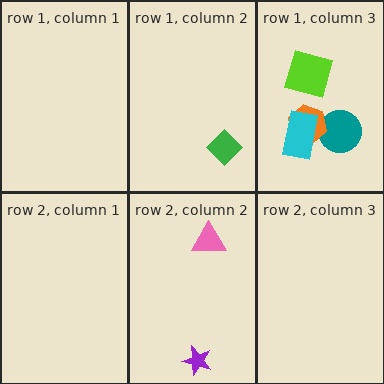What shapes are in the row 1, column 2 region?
The green diamond.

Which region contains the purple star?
The row 2, column 2 region.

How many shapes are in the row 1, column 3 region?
4.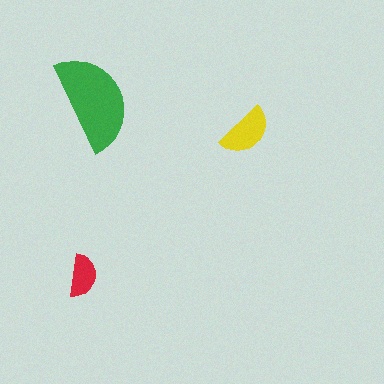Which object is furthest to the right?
The yellow semicircle is rightmost.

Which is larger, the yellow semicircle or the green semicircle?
The green one.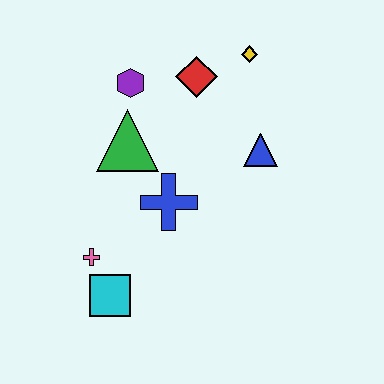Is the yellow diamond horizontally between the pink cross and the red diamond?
No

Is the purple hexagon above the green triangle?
Yes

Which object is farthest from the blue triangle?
The cyan square is farthest from the blue triangle.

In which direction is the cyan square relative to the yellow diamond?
The cyan square is below the yellow diamond.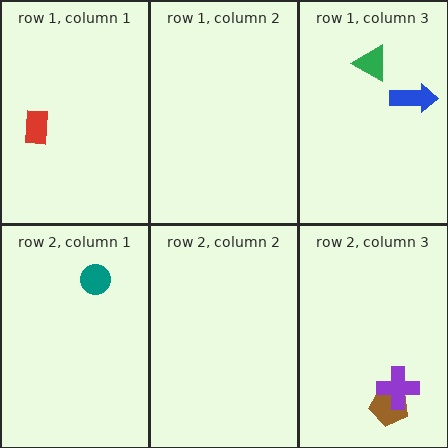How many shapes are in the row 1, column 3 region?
2.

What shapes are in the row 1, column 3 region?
The green triangle, the blue arrow.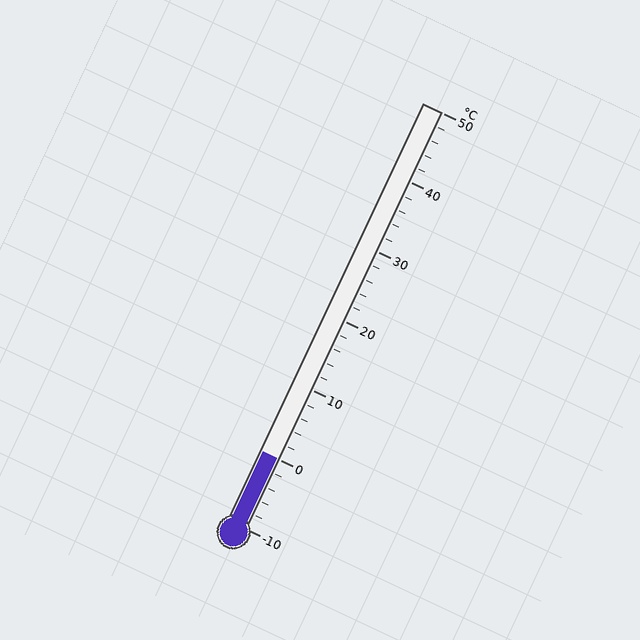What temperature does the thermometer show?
The thermometer shows approximately 0°C.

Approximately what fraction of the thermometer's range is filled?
The thermometer is filled to approximately 15% of its range.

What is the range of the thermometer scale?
The thermometer scale ranges from -10°C to 50°C.